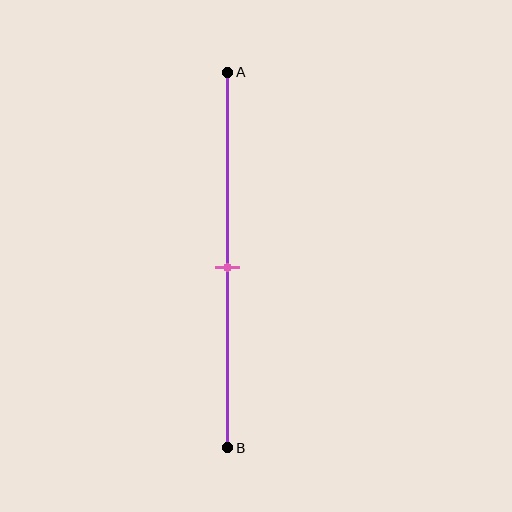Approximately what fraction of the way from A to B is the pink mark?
The pink mark is approximately 50% of the way from A to B.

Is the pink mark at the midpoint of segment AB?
Yes, the mark is approximately at the midpoint.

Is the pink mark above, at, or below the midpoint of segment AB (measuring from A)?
The pink mark is approximately at the midpoint of segment AB.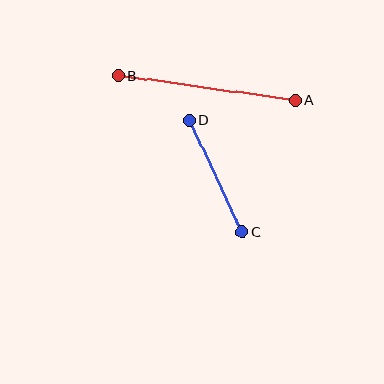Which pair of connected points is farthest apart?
Points A and B are farthest apart.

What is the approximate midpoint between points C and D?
The midpoint is at approximately (216, 176) pixels.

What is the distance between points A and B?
The distance is approximately 179 pixels.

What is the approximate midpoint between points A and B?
The midpoint is at approximately (206, 88) pixels.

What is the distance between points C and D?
The distance is approximately 124 pixels.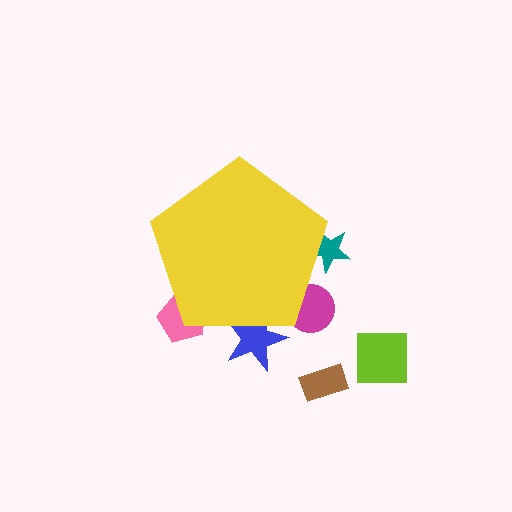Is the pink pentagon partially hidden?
Yes, the pink pentagon is partially hidden behind the yellow pentagon.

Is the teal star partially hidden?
Yes, the teal star is partially hidden behind the yellow pentagon.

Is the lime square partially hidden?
No, the lime square is fully visible.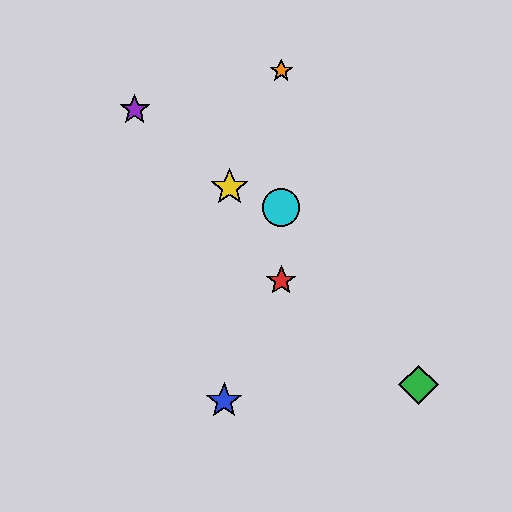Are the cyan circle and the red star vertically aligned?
Yes, both are at x≈281.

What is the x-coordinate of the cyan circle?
The cyan circle is at x≈281.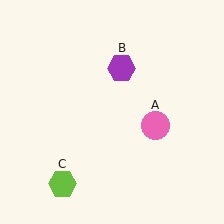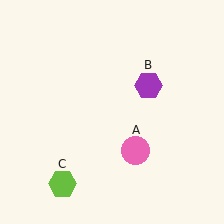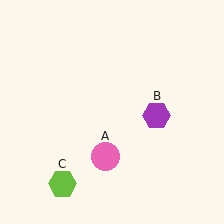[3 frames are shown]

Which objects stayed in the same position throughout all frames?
Lime hexagon (object C) remained stationary.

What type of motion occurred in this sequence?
The pink circle (object A), purple hexagon (object B) rotated clockwise around the center of the scene.